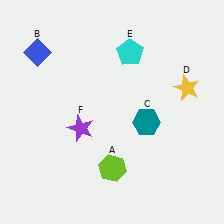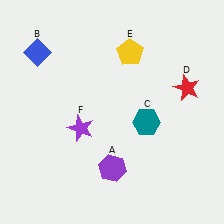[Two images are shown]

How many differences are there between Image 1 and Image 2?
There are 3 differences between the two images.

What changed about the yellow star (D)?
In Image 1, D is yellow. In Image 2, it changed to red.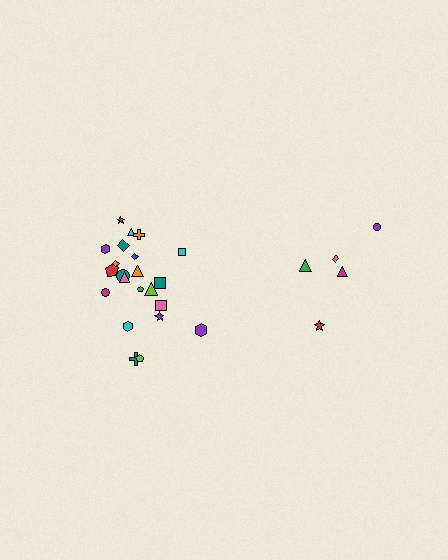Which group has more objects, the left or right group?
The left group.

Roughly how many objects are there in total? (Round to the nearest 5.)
Roughly 25 objects in total.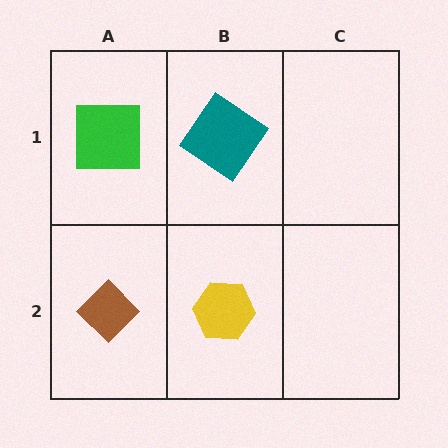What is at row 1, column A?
A green square.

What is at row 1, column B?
A teal diamond.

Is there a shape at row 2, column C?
No, that cell is empty.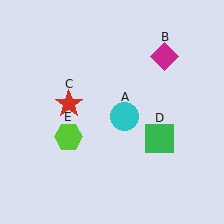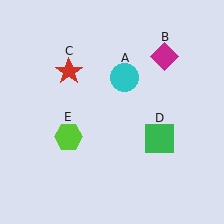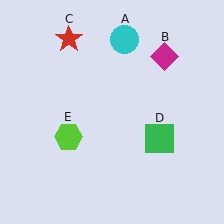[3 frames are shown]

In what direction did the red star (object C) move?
The red star (object C) moved up.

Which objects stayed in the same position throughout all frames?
Magenta diamond (object B) and green square (object D) and lime hexagon (object E) remained stationary.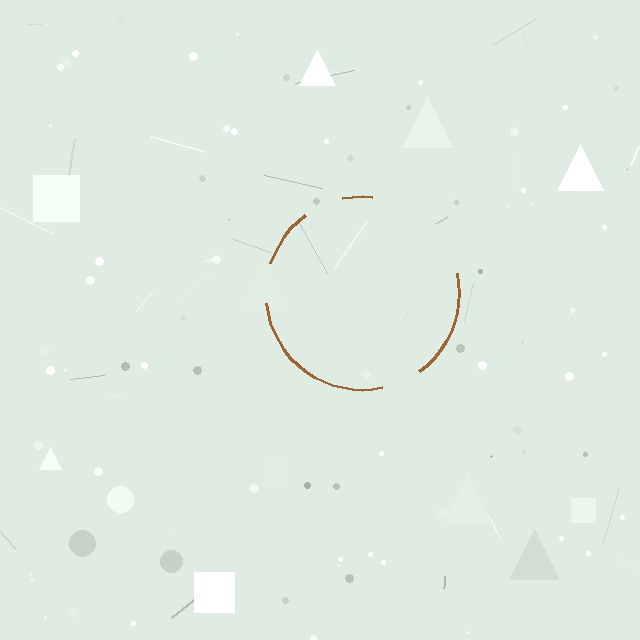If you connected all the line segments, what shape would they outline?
They would outline a circle.